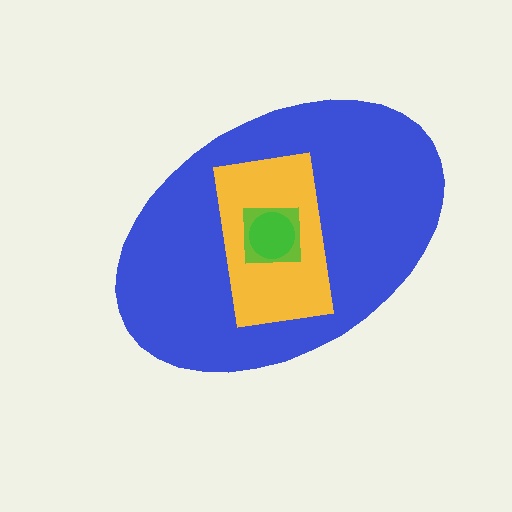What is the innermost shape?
The green circle.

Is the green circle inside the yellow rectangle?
Yes.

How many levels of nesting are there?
4.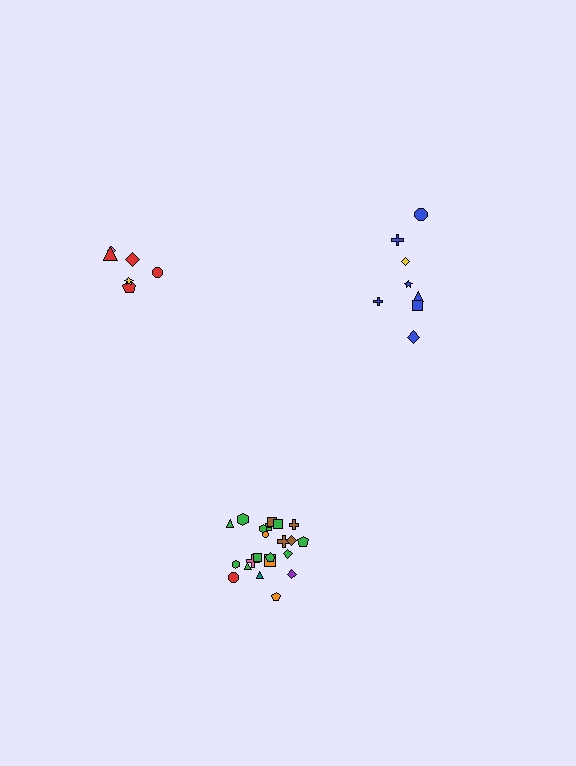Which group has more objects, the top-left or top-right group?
The top-right group.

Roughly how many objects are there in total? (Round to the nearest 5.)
Roughly 35 objects in total.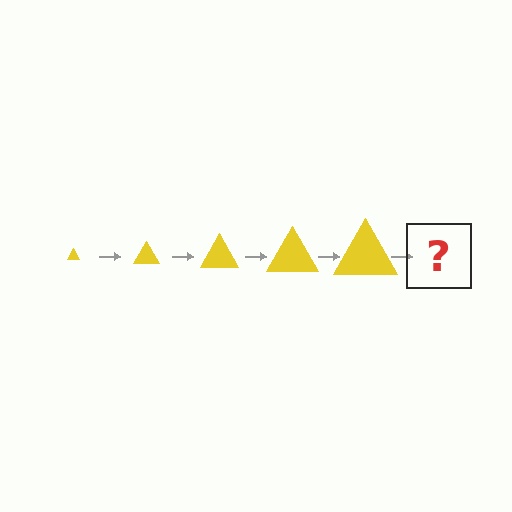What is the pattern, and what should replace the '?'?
The pattern is that the triangle gets progressively larger each step. The '?' should be a yellow triangle, larger than the previous one.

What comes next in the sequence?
The next element should be a yellow triangle, larger than the previous one.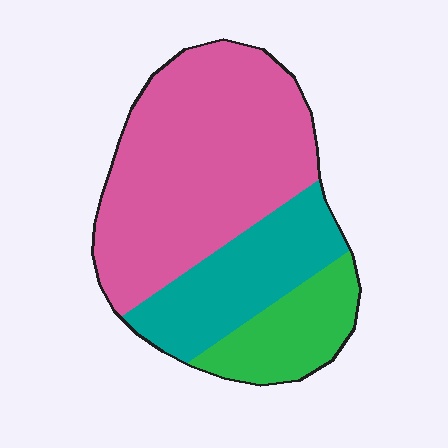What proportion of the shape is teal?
Teal takes up less than a quarter of the shape.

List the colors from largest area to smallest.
From largest to smallest: pink, teal, green.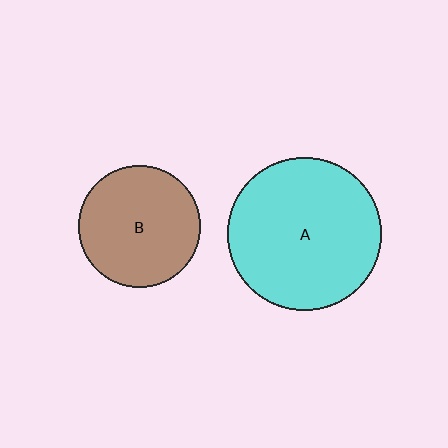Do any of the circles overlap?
No, none of the circles overlap.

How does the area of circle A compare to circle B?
Approximately 1.6 times.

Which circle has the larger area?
Circle A (cyan).